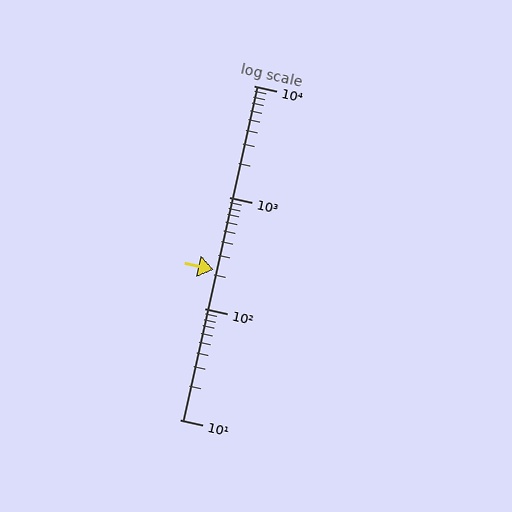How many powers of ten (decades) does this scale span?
The scale spans 3 decades, from 10 to 10000.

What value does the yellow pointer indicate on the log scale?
The pointer indicates approximately 220.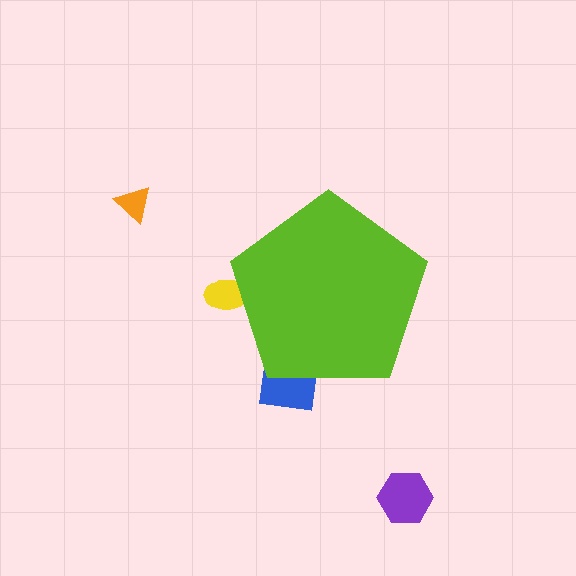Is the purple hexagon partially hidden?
No, the purple hexagon is fully visible.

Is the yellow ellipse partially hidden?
Yes, the yellow ellipse is partially hidden behind the lime pentagon.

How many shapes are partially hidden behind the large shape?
2 shapes are partially hidden.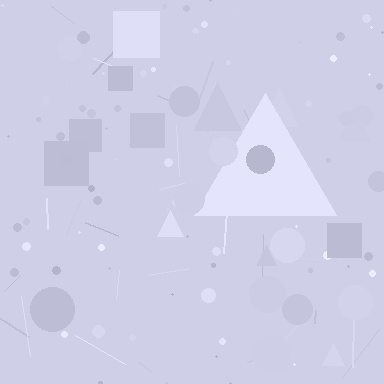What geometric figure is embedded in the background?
A triangle is embedded in the background.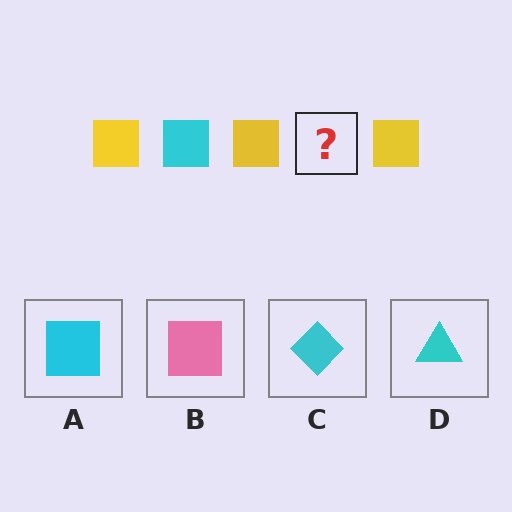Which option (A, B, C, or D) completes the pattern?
A.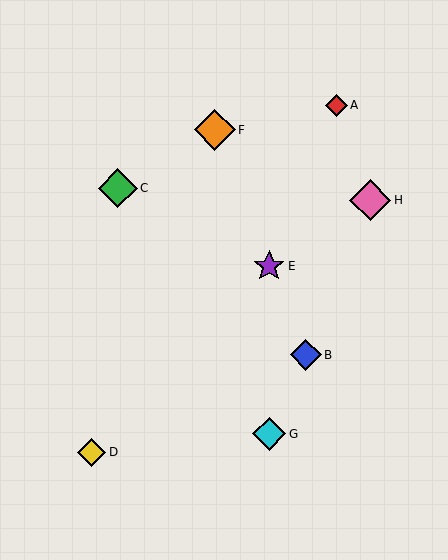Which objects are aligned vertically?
Objects E, G are aligned vertically.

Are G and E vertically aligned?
Yes, both are at x≈269.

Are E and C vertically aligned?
No, E is at x≈269 and C is at x≈118.